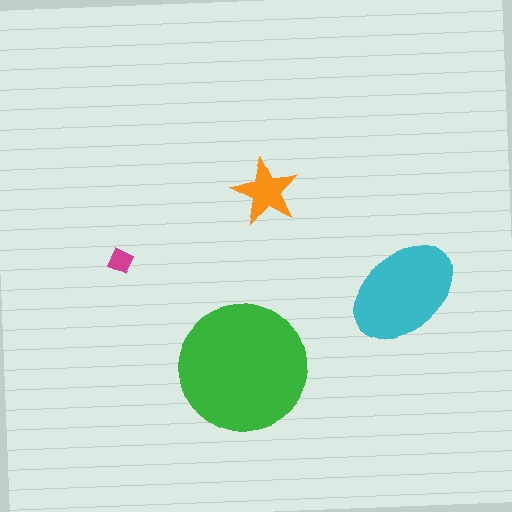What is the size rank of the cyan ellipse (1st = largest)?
2nd.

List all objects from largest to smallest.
The green circle, the cyan ellipse, the orange star, the magenta diamond.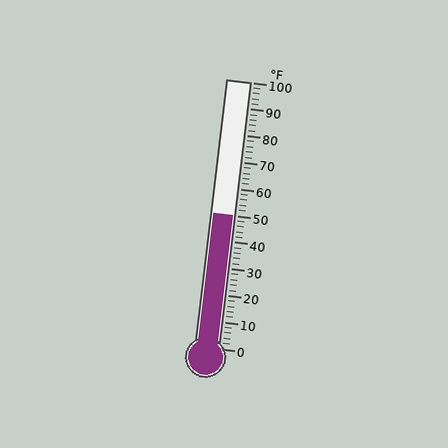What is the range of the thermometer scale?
The thermometer scale ranges from 0°F to 100°F.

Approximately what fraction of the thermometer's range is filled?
The thermometer is filled to approximately 50% of its range.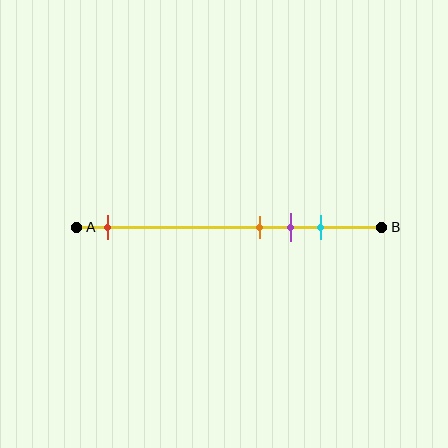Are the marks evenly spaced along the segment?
No, the marks are not evenly spaced.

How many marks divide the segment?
There are 4 marks dividing the segment.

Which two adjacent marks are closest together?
The orange and purple marks are the closest adjacent pair.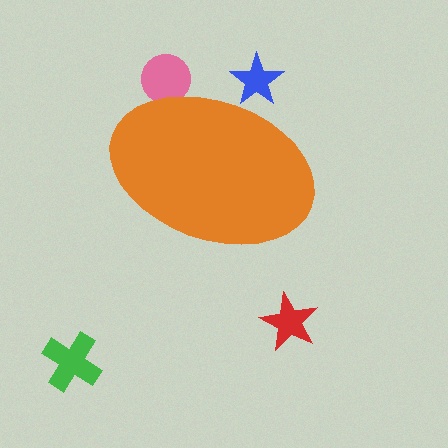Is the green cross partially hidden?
No, the green cross is fully visible.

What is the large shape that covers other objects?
An orange ellipse.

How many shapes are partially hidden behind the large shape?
2 shapes are partially hidden.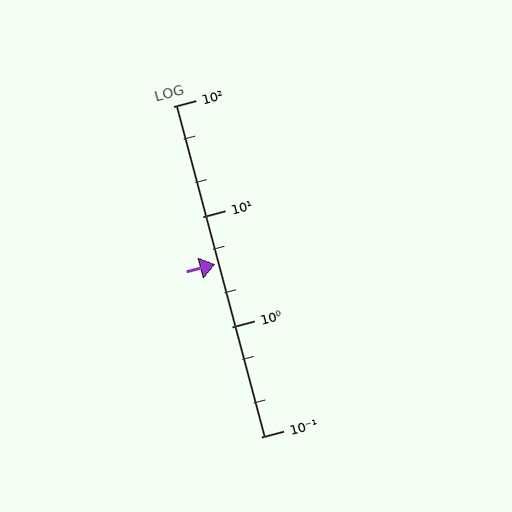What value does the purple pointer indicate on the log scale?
The pointer indicates approximately 3.7.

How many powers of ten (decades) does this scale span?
The scale spans 3 decades, from 0.1 to 100.